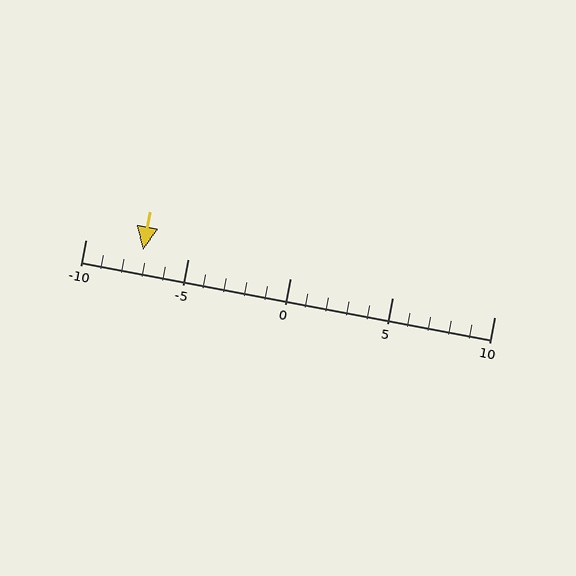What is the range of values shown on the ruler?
The ruler shows values from -10 to 10.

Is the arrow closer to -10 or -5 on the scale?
The arrow is closer to -5.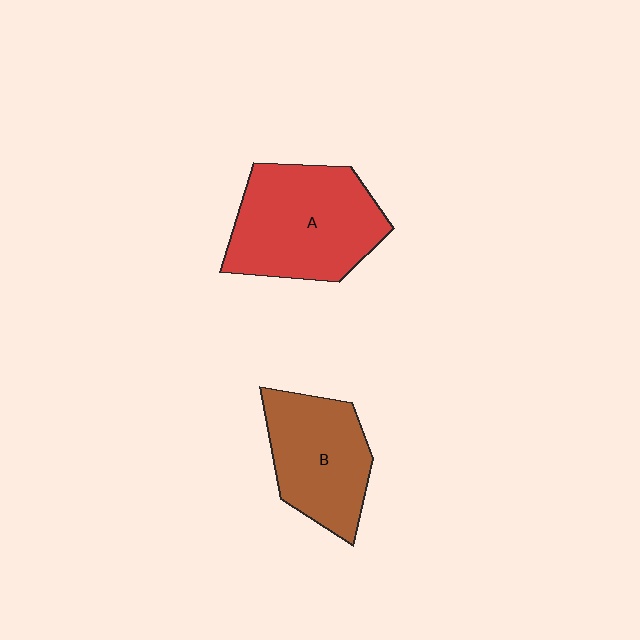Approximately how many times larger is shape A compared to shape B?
Approximately 1.3 times.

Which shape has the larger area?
Shape A (red).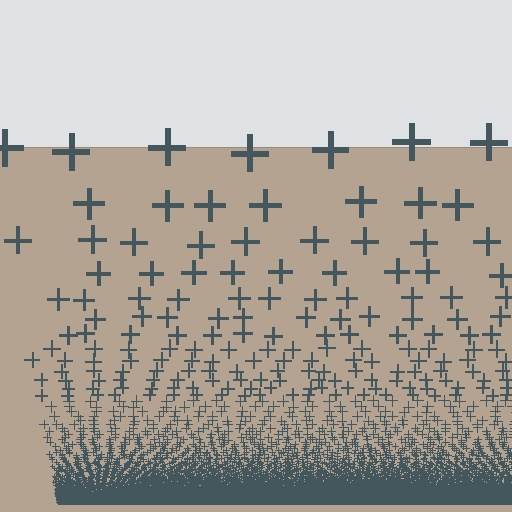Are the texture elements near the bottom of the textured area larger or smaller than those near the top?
Smaller. The gradient is inverted — elements near the bottom are smaller and denser.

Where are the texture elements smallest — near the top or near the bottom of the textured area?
Near the bottom.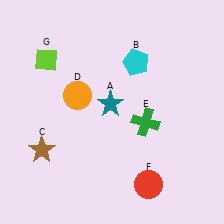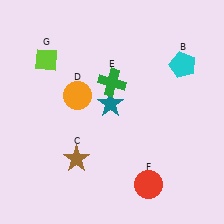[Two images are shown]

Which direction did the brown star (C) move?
The brown star (C) moved right.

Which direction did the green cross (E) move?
The green cross (E) moved up.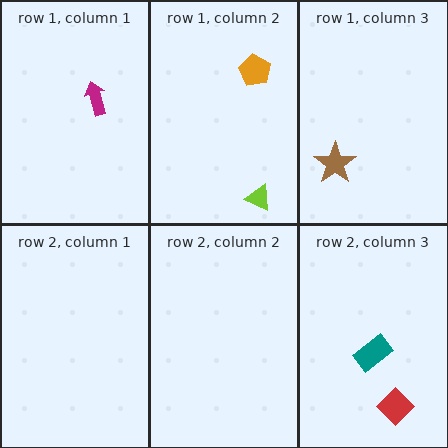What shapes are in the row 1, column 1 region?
The magenta arrow.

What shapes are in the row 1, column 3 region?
The brown star.